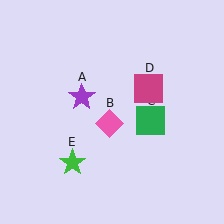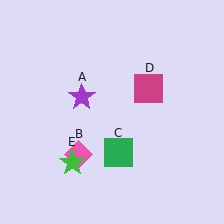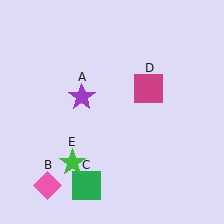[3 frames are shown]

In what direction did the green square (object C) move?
The green square (object C) moved down and to the left.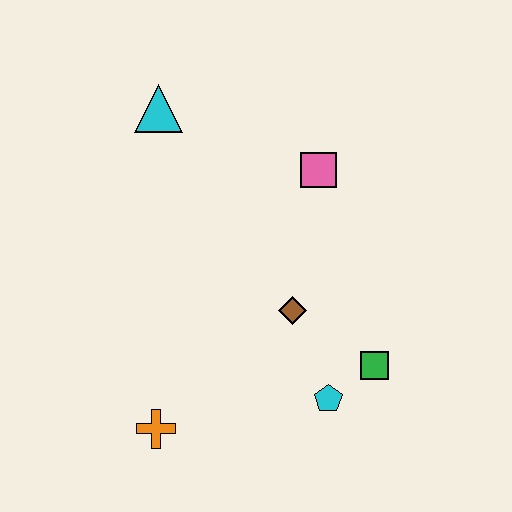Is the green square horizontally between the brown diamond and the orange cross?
No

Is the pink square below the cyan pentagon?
No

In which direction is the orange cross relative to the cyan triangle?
The orange cross is below the cyan triangle.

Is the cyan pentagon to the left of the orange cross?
No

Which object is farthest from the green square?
The cyan triangle is farthest from the green square.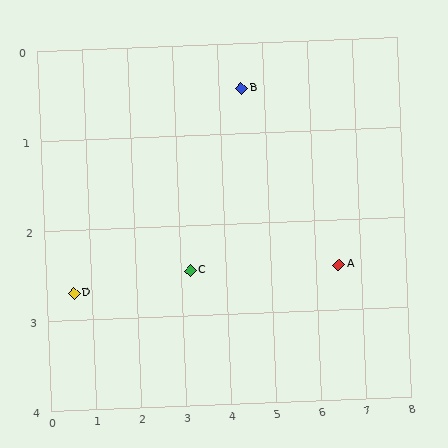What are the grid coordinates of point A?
Point A is at approximately (6.5, 2.5).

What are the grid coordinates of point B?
Point B is at approximately (4.5, 0.5).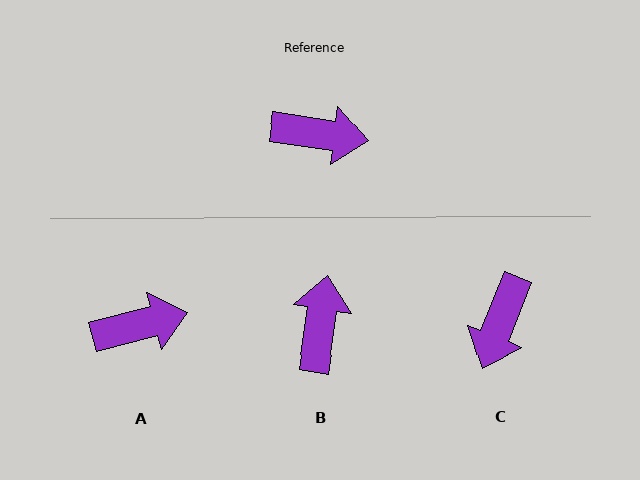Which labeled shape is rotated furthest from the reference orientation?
C, about 103 degrees away.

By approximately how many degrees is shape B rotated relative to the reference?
Approximately 90 degrees counter-clockwise.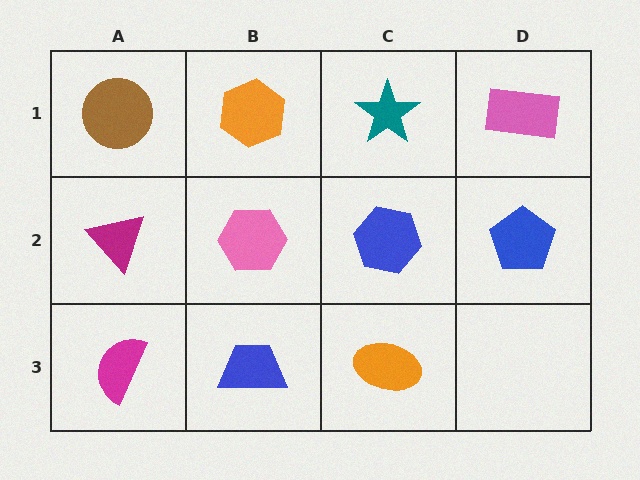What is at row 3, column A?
A magenta semicircle.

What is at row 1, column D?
A pink rectangle.